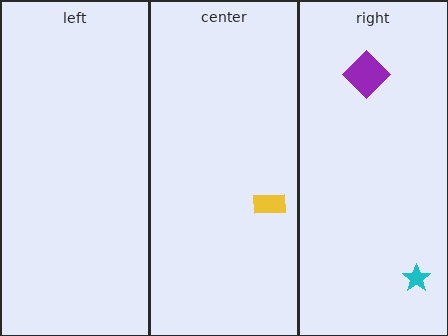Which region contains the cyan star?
The right region.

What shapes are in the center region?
The yellow rectangle.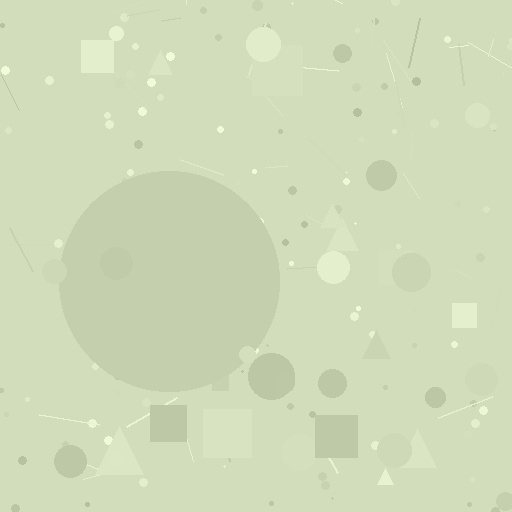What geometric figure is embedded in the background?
A circle is embedded in the background.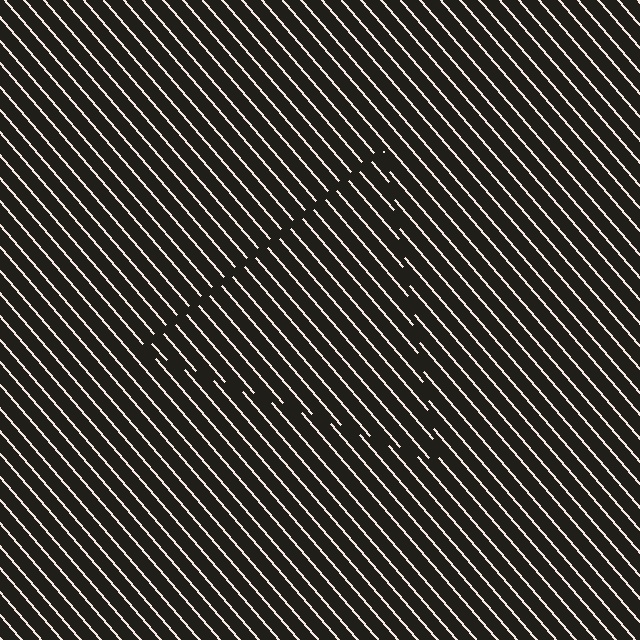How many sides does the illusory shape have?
3 sides — the line-ends trace a triangle.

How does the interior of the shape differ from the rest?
The interior of the shape contains the same grating, shifted by half a period — the contour is defined by the phase discontinuity where line-ends from the inner and outer gratings abut.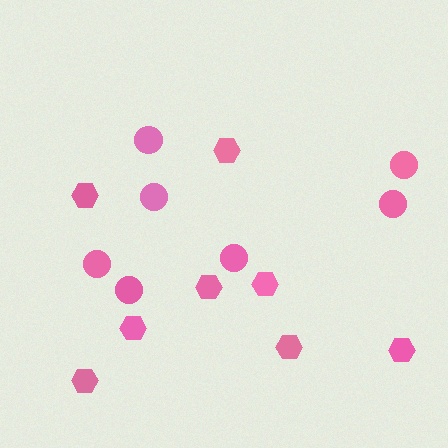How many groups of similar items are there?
There are 2 groups: one group of hexagons (8) and one group of circles (7).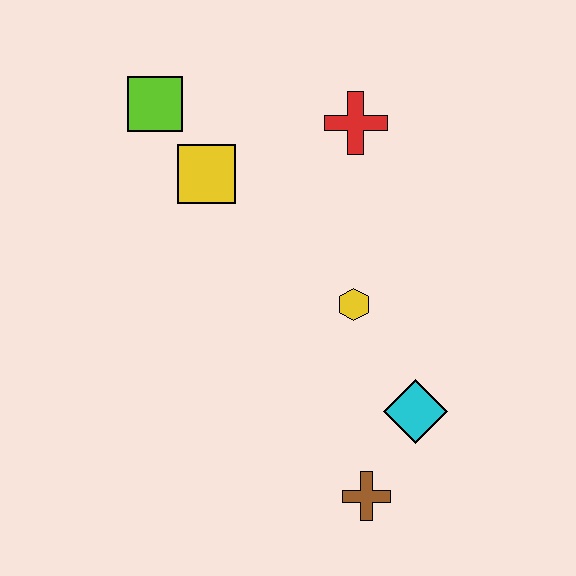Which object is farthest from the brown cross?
The lime square is farthest from the brown cross.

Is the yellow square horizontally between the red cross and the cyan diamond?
No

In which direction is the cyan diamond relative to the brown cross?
The cyan diamond is above the brown cross.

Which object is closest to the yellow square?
The lime square is closest to the yellow square.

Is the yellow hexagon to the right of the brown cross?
No